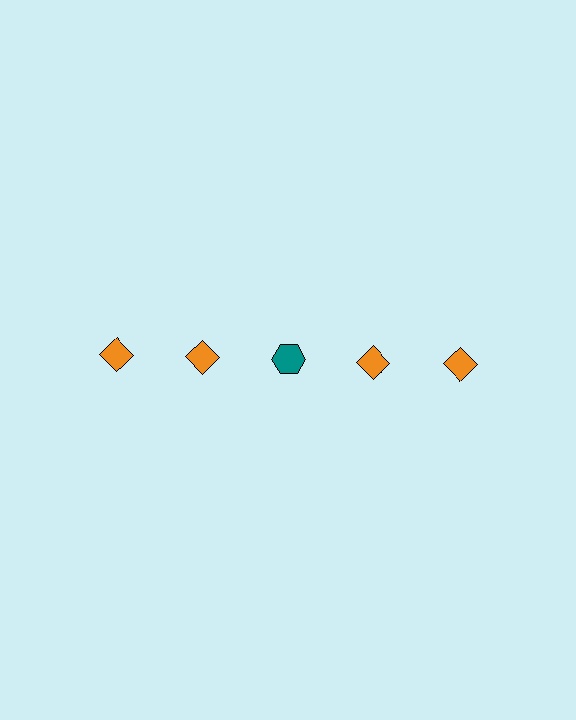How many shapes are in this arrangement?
There are 5 shapes arranged in a grid pattern.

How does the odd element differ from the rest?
It differs in both color (teal instead of orange) and shape (hexagon instead of diamond).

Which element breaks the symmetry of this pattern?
The teal hexagon in the top row, center column breaks the symmetry. All other shapes are orange diamonds.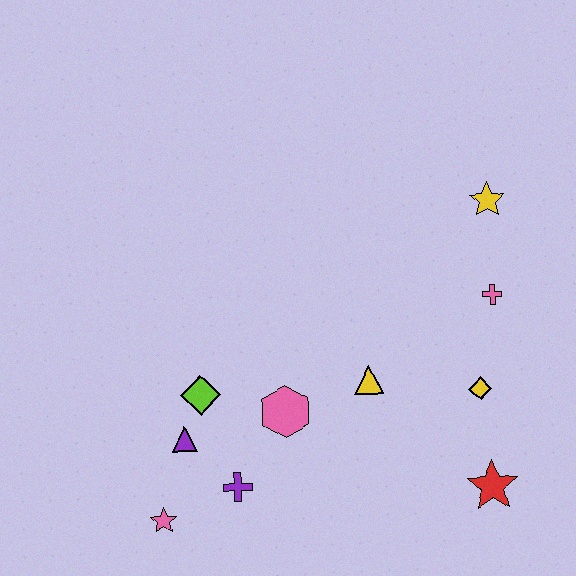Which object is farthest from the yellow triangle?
The pink star is farthest from the yellow triangle.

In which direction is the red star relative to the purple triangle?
The red star is to the right of the purple triangle.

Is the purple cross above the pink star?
Yes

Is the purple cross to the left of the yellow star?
Yes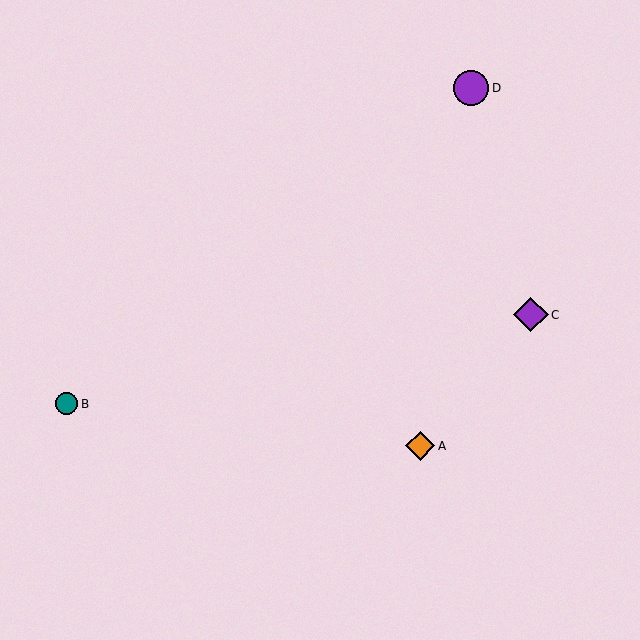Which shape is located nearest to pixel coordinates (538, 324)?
The purple diamond (labeled C) at (531, 315) is nearest to that location.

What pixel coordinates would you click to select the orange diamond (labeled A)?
Click at (420, 446) to select the orange diamond A.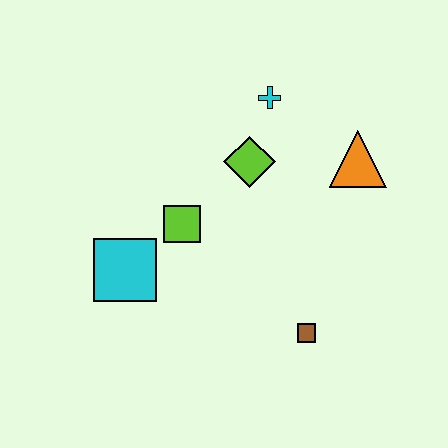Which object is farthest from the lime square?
The orange triangle is farthest from the lime square.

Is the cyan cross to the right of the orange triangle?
No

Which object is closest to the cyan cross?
The lime diamond is closest to the cyan cross.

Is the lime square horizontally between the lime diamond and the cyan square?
Yes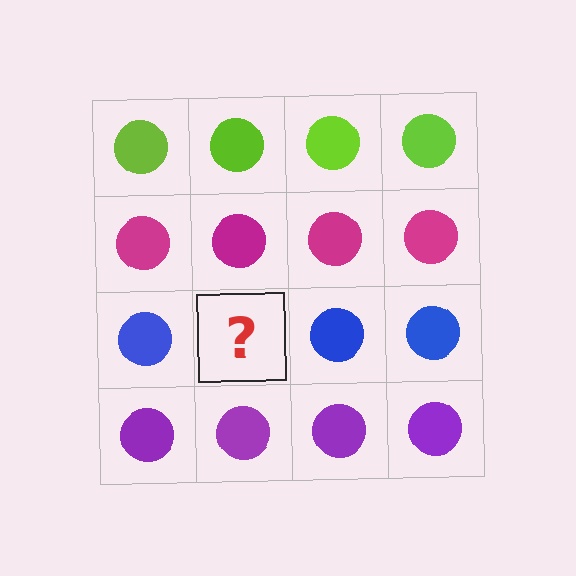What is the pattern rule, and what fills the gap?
The rule is that each row has a consistent color. The gap should be filled with a blue circle.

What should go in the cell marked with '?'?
The missing cell should contain a blue circle.